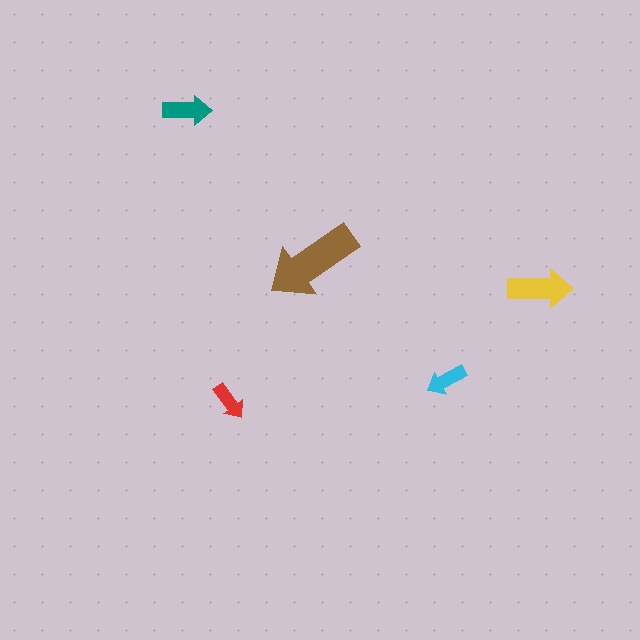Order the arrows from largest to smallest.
the brown one, the yellow one, the teal one, the cyan one, the red one.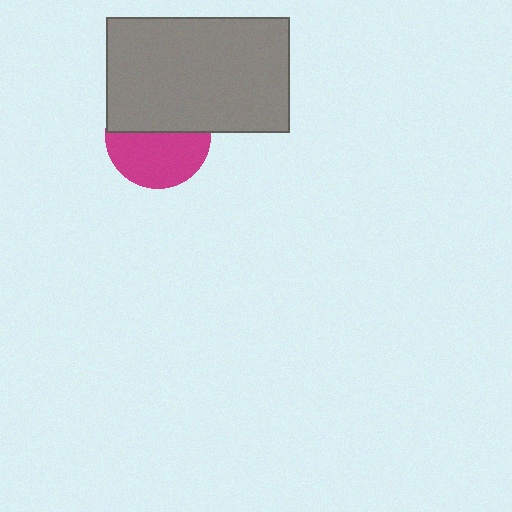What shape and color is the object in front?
The object in front is a gray rectangle.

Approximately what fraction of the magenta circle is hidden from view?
Roughly 48% of the magenta circle is hidden behind the gray rectangle.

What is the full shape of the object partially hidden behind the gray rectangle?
The partially hidden object is a magenta circle.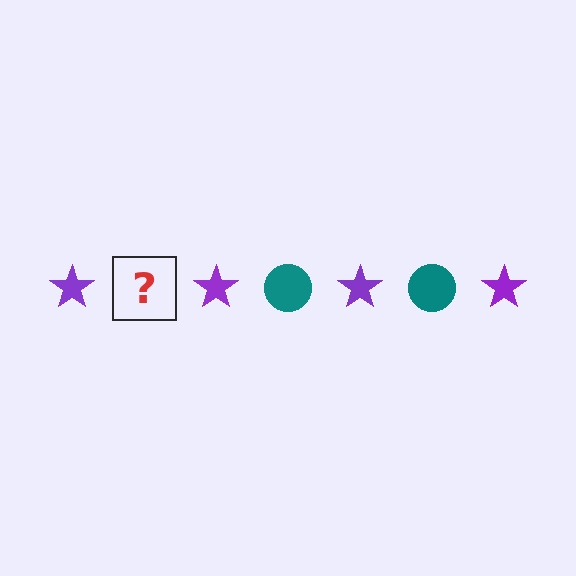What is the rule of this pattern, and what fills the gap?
The rule is that the pattern alternates between purple star and teal circle. The gap should be filled with a teal circle.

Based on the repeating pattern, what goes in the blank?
The blank should be a teal circle.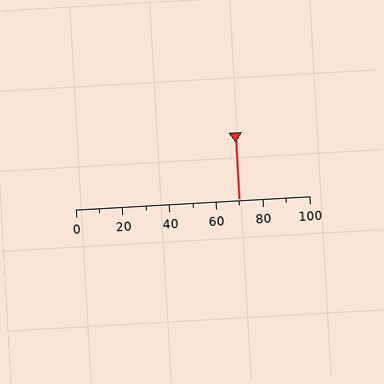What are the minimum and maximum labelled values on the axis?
The axis runs from 0 to 100.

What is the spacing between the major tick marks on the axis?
The major ticks are spaced 20 apart.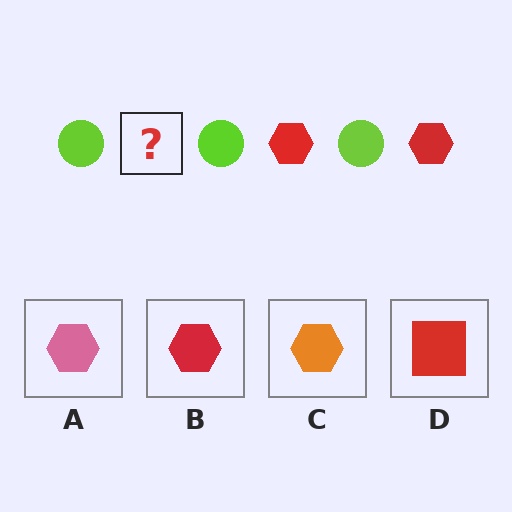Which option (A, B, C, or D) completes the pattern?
B.